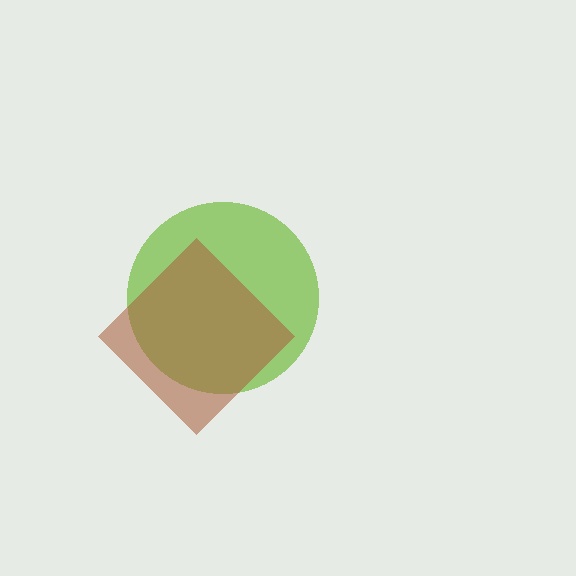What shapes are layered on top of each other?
The layered shapes are: a lime circle, a brown diamond.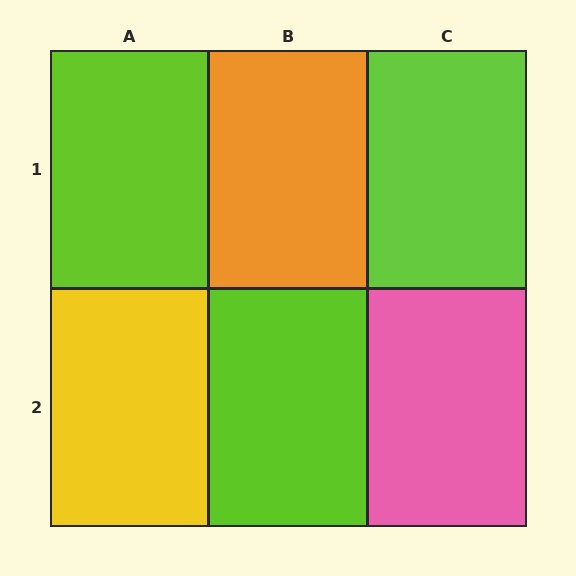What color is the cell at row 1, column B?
Orange.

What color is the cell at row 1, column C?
Lime.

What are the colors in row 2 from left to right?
Yellow, lime, pink.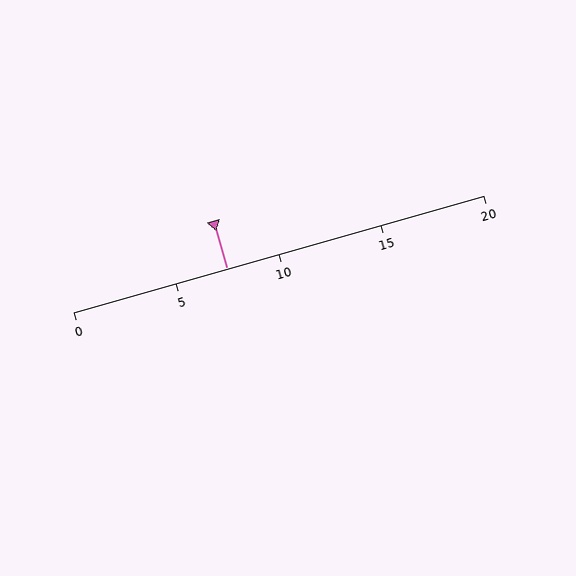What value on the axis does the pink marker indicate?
The marker indicates approximately 7.5.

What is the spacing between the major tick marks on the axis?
The major ticks are spaced 5 apart.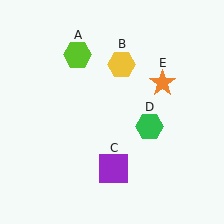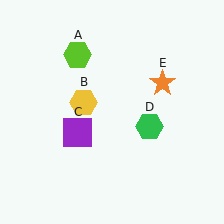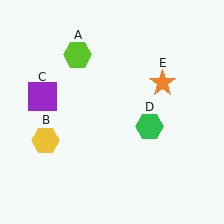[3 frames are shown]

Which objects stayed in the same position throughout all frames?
Lime hexagon (object A) and green hexagon (object D) and orange star (object E) remained stationary.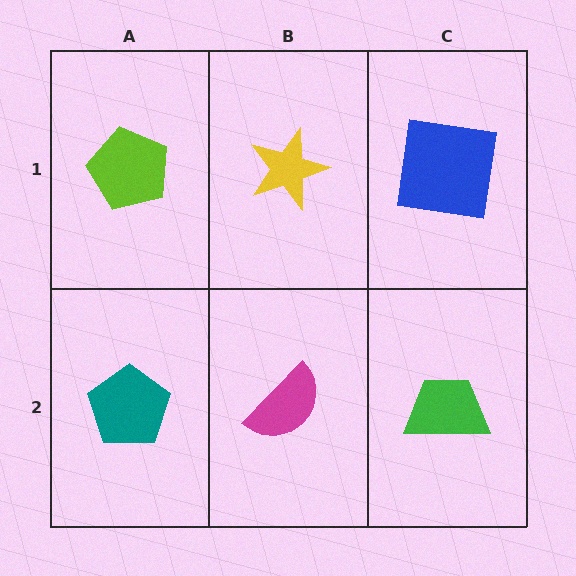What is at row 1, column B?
A yellow star.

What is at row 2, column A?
A teal pentagon.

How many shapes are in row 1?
3 shapes.